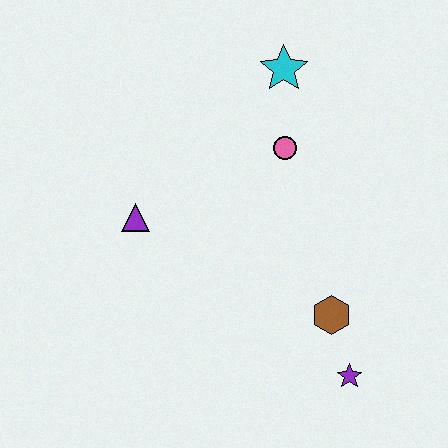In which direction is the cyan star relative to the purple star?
The cyan star is above the purple star.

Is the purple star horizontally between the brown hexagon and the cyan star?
No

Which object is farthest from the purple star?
The cyan star is farthest from the purple star.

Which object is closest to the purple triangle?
The pink circle is closest to the purple triangle.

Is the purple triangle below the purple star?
No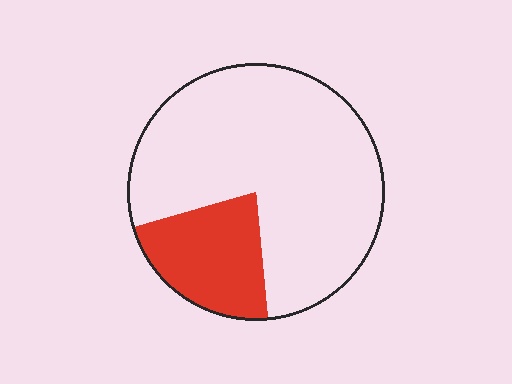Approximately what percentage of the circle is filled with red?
Approximately 20%.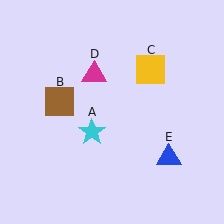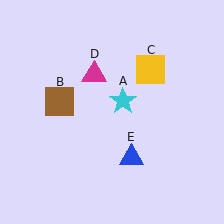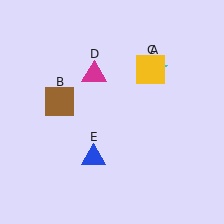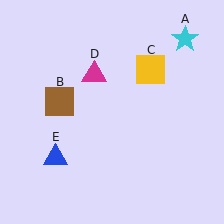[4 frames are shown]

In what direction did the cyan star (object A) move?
The cyan star (object A) moved up and to the right.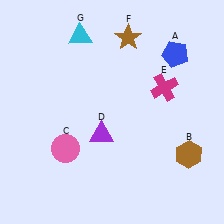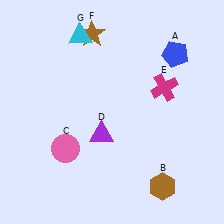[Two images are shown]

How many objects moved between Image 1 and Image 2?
2 objects moved between the two images.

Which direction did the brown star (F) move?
The brown star (F) moved left.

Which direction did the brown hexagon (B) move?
The brown hexagon (B) moved down.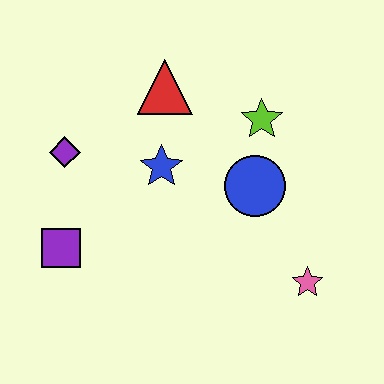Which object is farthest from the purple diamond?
The pink star is farthest from the purple diamond.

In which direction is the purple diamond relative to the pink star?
The purple diamond is to the left of the pink star.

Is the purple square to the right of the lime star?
No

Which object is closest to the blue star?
The red triangle is closest to the blue star.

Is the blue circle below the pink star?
No